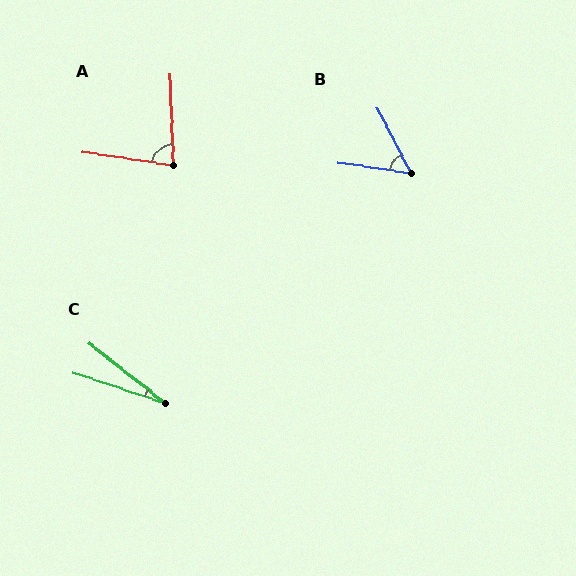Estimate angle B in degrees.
Approximately 54 degrees.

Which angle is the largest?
A, at approximately 79 degrees.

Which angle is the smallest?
C, at approximately 20 degrees.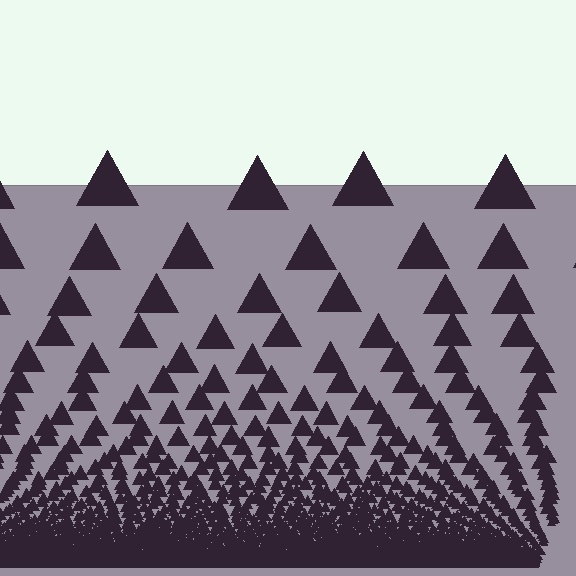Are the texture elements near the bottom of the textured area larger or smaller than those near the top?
Smaller. The gradient is inverted — elements near the bottom are smaller and denser.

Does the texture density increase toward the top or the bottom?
Density increases toward the bottom.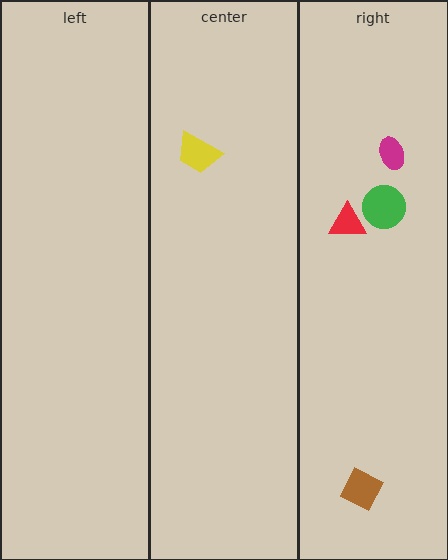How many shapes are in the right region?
4.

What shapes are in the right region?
The brown square, the red triangle, the magenta ellipse, the green circle.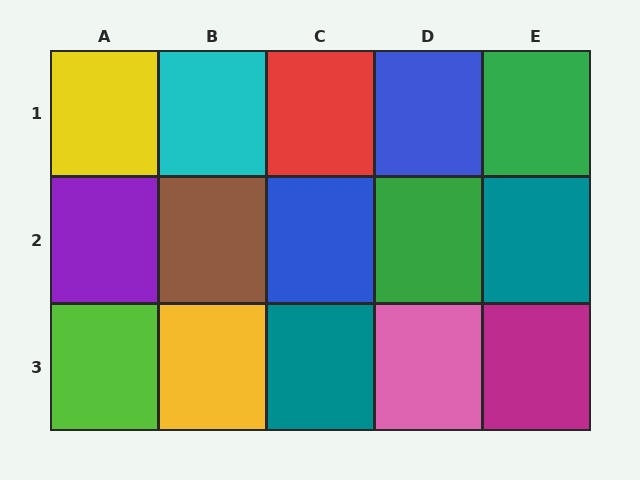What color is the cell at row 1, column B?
Cyan.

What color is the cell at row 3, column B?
Yellow.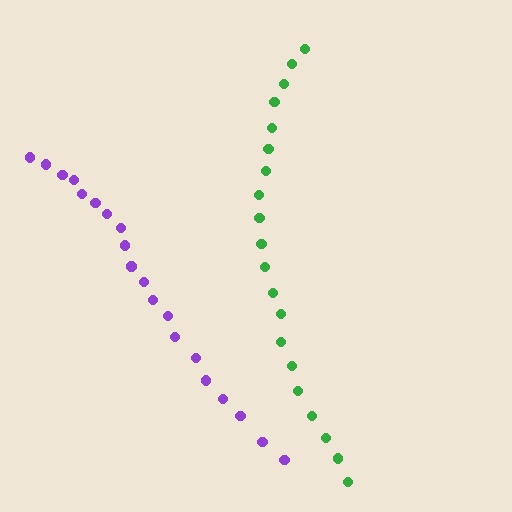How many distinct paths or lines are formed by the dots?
There are 2 distinct paths.